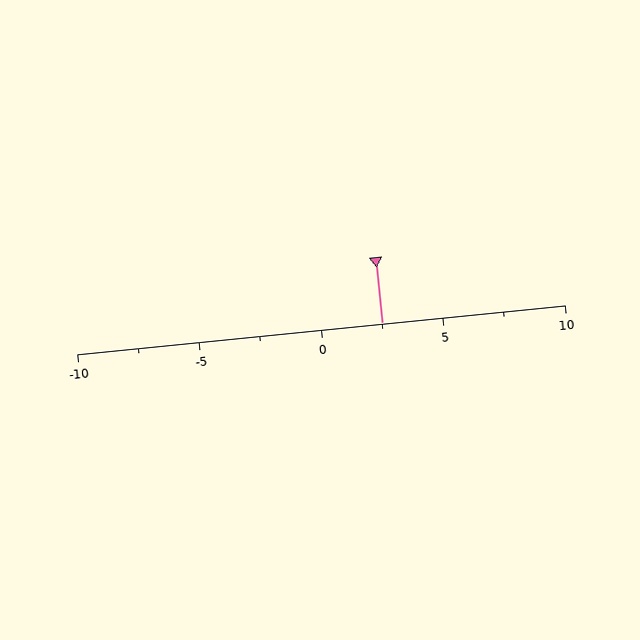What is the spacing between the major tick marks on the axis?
The major ticks are spaced 5 apart.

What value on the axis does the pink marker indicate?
The marker indicates approximately 2.5.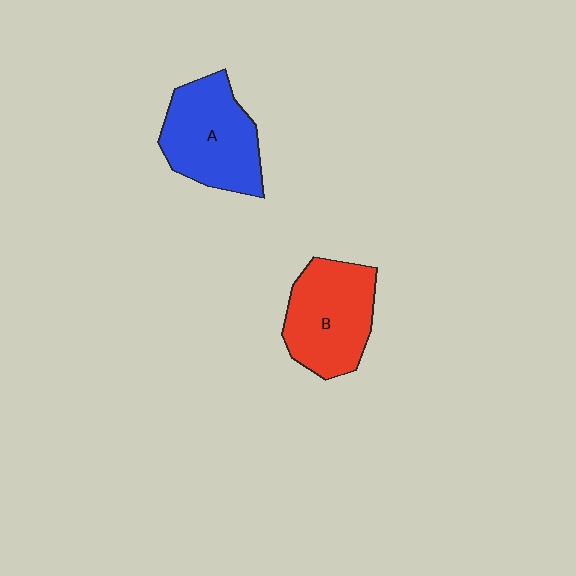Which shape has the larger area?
Shape A (blue).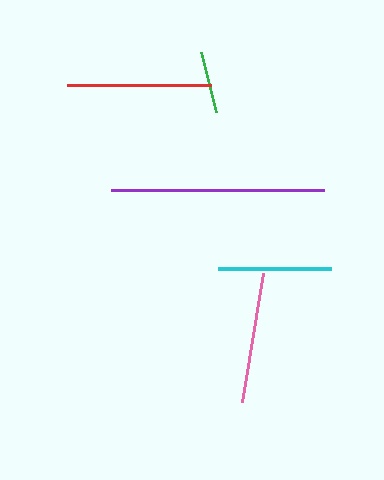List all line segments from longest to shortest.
From longest to shortest: purple, red, pink, cyan, green.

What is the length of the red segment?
The red segment is approximately 144 pixels long.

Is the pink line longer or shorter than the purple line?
The purple line is longer than the pink line.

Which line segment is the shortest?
The green line is the shortest at approximately 62 pixels.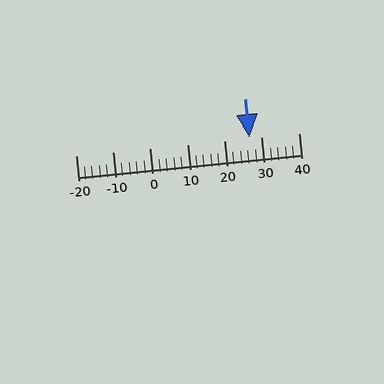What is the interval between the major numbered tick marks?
The major tick marks are spaced 10 units apart.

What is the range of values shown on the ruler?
The ruler shows values from -20 to 40.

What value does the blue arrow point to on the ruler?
The blue arrow points to approximately 27.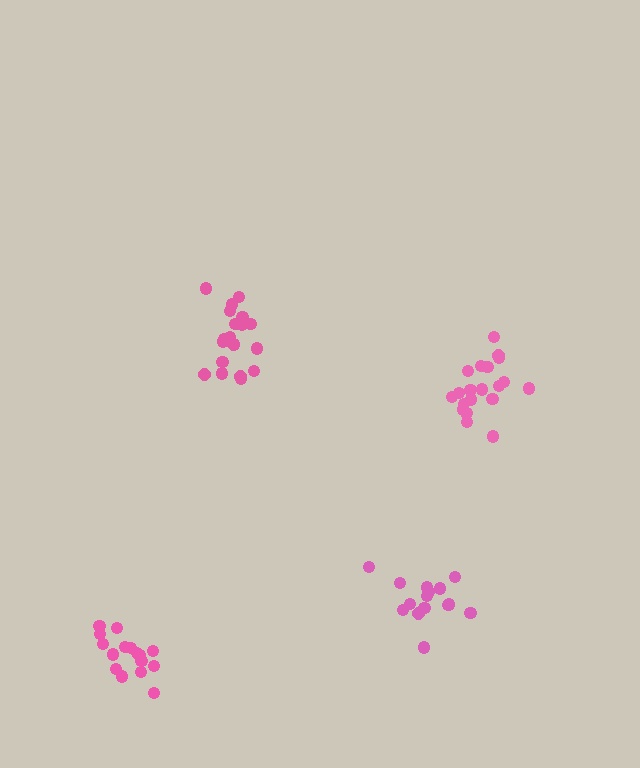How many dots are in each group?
Group 1: 16 dots, Group 2: 20 dots, Group 3: 15 dots, Group 4: 20 dots (71 total).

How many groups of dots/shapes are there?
There are 4 groups.